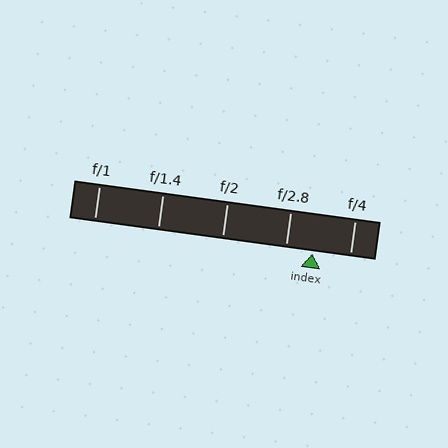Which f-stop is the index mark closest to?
The index mark is closest to f/2.8.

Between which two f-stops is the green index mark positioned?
The index mark is between f/2.8 and f/4.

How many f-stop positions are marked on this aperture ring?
There are 5 f-stop positions marked.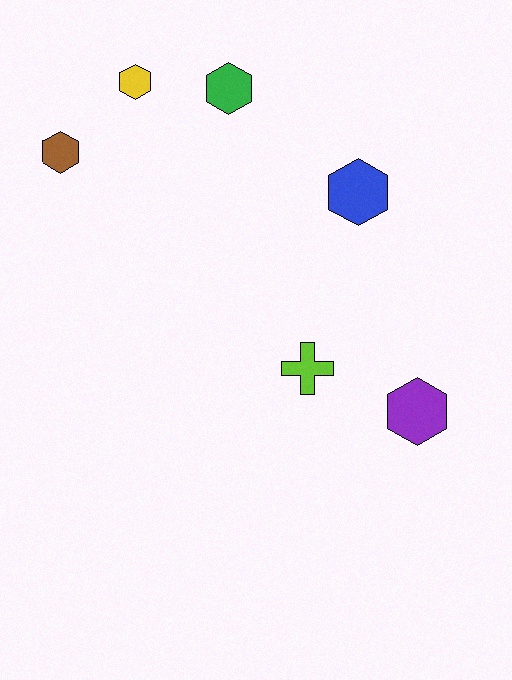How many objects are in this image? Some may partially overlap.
There are 6 objects.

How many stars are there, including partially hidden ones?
There are no stars.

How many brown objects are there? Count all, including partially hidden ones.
There is 1 brown object.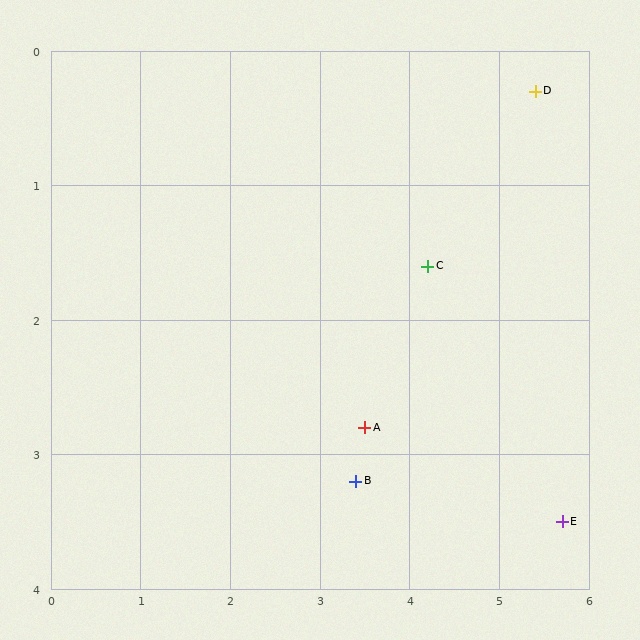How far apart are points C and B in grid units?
Points C and B are about 1.8 grid units apart.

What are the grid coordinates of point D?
Point D is at approximately (5.4, 0.3).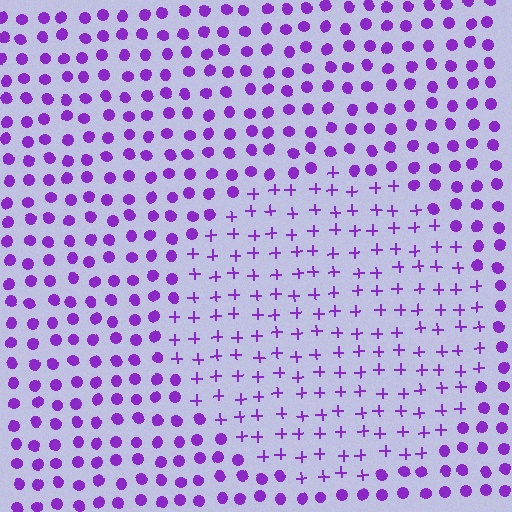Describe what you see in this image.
The image is filled with small purple elements arranged in a uniform grid. A circle-shaped region contains plus signs, while the surrounding area contains circles. The boundary is defined purely by the change in element shape.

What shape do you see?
I see a circle.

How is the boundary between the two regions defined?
The boundary is defined by a change in element shape: plus signs inside vs. circles outside. All elements share the same color and spacing.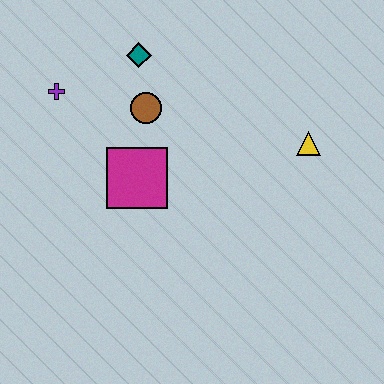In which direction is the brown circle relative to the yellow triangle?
The brown circle is to the left of the yellow triangle.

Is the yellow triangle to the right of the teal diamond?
Yes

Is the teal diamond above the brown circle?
Yes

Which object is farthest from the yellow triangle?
The purple cross is farthest from the yellow triangle.